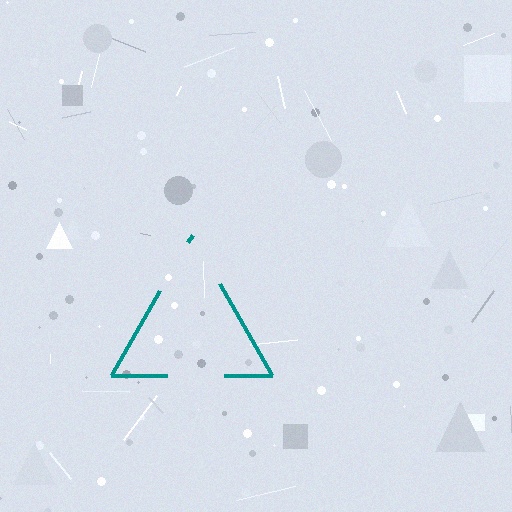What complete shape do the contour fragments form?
The contour fragments form a triangle.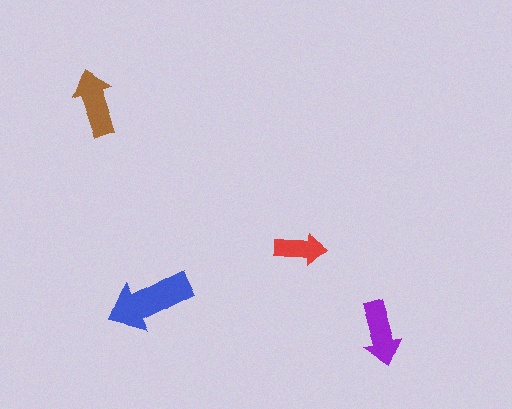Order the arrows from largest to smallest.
the blue one, the brown one, the purple one, the red one.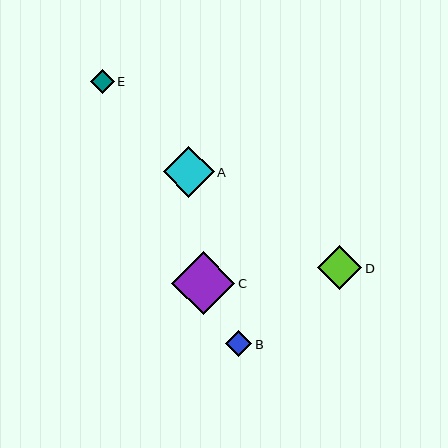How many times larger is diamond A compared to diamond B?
Diamond A is approximately 1.9 times the size of diamond B.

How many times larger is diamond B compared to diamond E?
Diamond B is approximately 1.1 times the size of diamond E.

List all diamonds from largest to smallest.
From largest to smallest: C, A, D, B, E.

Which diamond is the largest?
Diamond C is the largest with a size of approximately 63 pixels.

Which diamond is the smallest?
Diamond E is the smallest with a size of approximately 24 pixels.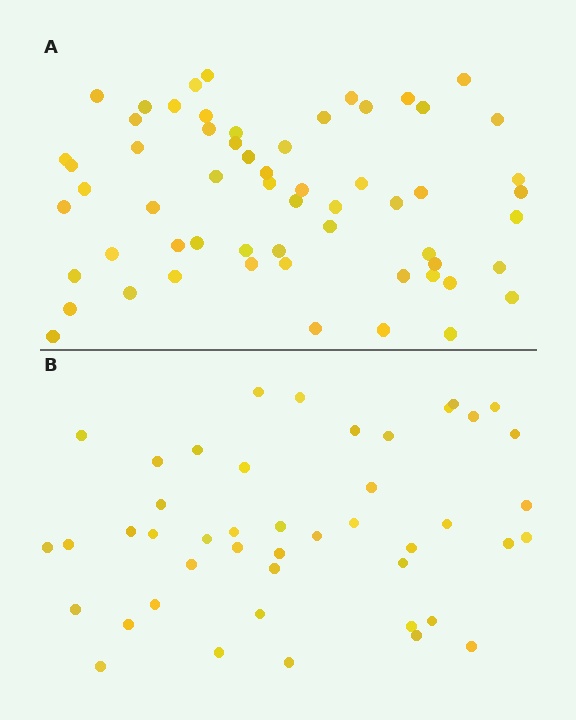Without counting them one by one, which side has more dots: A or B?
Region A (the top region) has more dots.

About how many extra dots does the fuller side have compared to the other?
Region A has approximately 15 more dots than region B.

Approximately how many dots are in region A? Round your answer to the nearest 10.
About 60 dots.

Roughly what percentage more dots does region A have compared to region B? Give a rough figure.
About 35% more.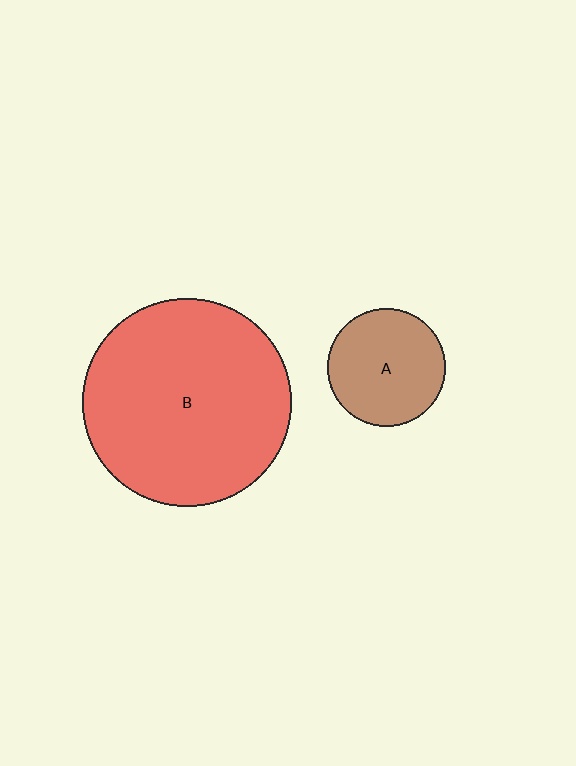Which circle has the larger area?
Circle B (red).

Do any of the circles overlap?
No, none of the circles overlap.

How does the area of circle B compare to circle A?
Approximately 3.1 times.